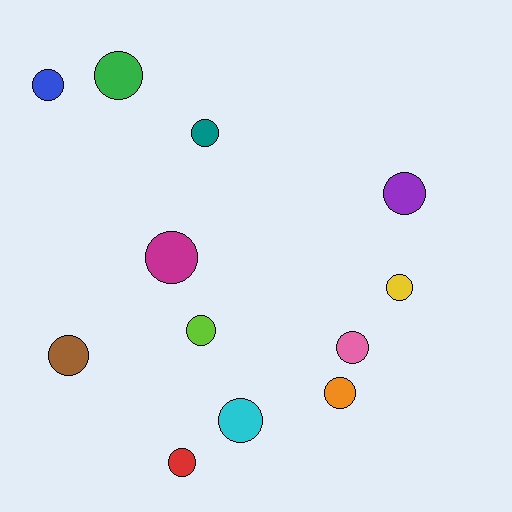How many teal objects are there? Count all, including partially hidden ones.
There is 1 teal object.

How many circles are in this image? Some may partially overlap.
There are 12 circles.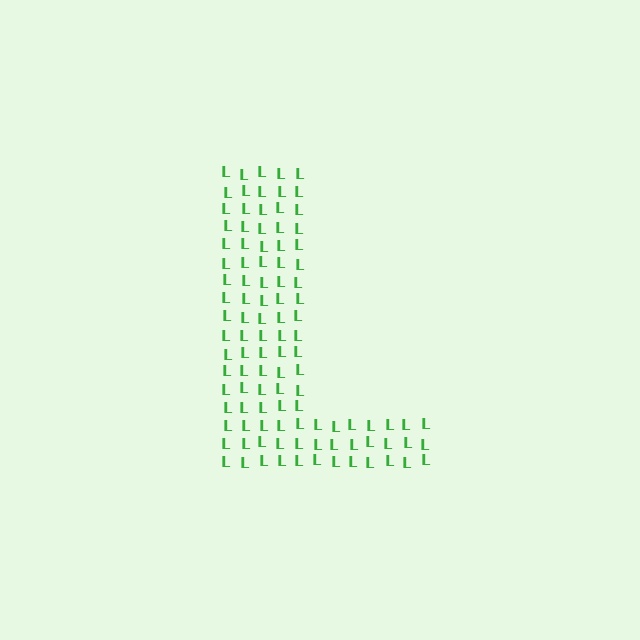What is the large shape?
The large shape is the letter L.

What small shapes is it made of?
It is made of small letter L's.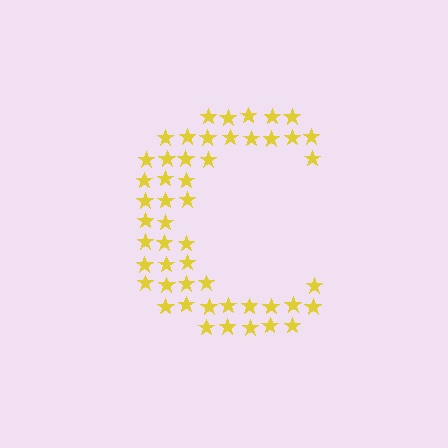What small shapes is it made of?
It is made of small stars.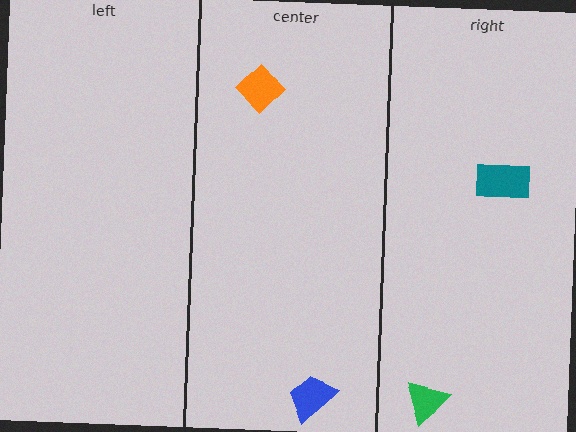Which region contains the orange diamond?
The center region.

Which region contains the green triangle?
The right region.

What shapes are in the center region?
The orange diamond, the blue trapezoid.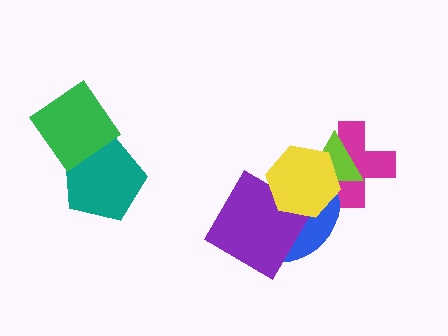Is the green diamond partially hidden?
No, no other shape covers it.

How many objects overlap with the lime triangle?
3 objects overlap with the lime triangle.